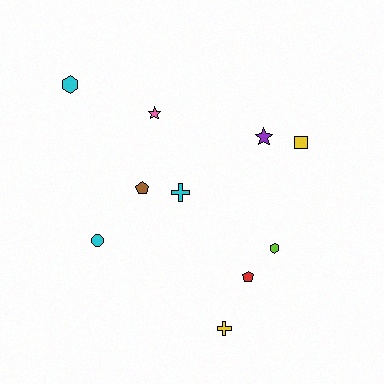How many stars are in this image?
There are 2 stars.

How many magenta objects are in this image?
There are no magenta objects.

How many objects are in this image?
There are 10 objects.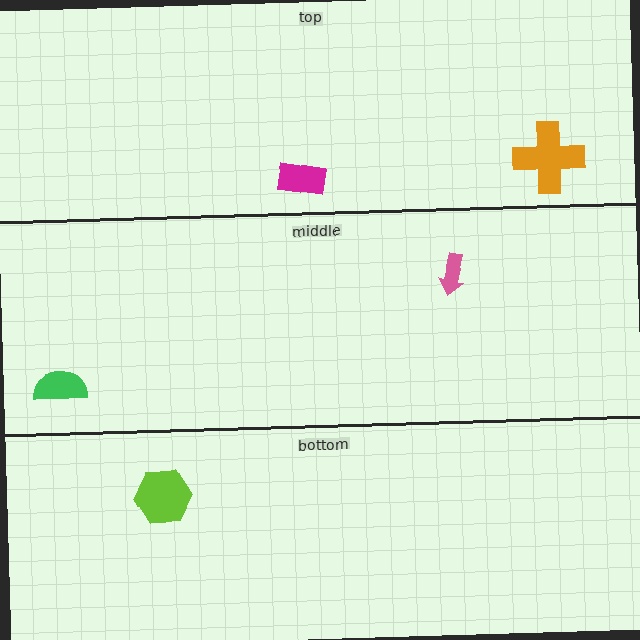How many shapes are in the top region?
2.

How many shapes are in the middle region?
2.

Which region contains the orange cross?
The top region.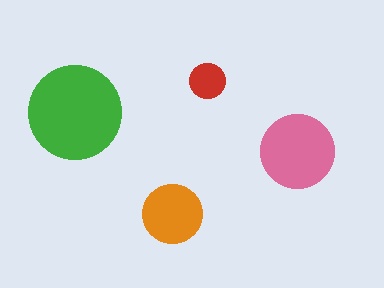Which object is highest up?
The red circle is topmost.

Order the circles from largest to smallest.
the green one, the pink one, the orange one, the red one.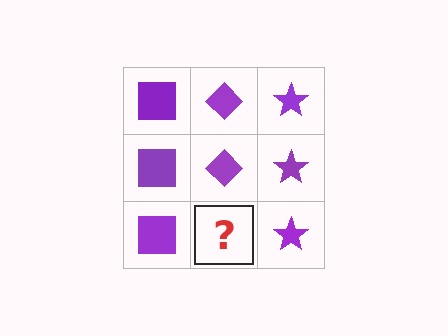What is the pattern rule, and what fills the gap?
The rule is that each column has a consistent shape. The gap should be filled with a purple diamond.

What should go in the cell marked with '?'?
The missing cell should contain a purple diamond.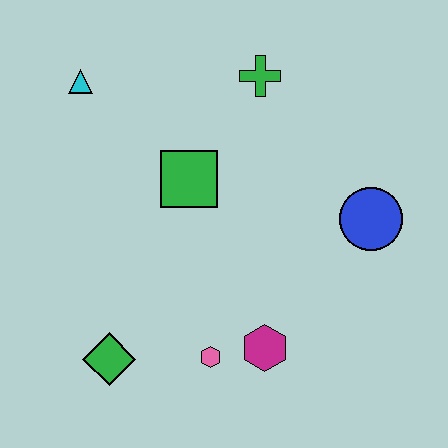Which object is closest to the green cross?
The green square is closest to the green cross.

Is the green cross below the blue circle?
No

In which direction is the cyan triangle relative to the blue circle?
The cyan triangle is to the left of the blue circle.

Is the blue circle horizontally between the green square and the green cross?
No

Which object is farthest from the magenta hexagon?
The cyan triangle is farthest from the magenta hexagon.